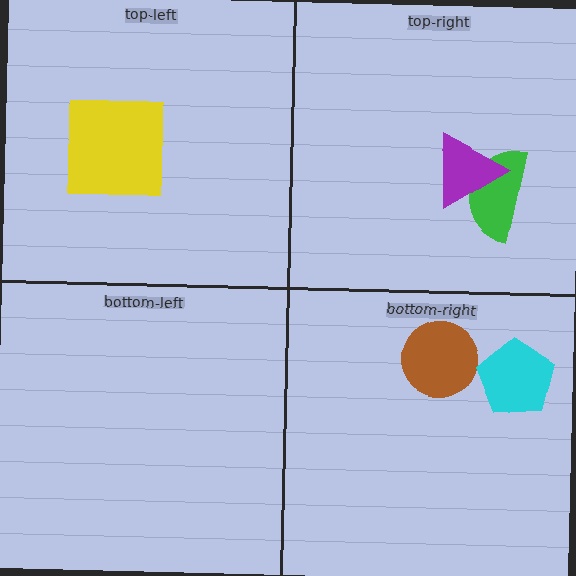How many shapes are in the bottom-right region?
2.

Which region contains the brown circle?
The bottom-right region.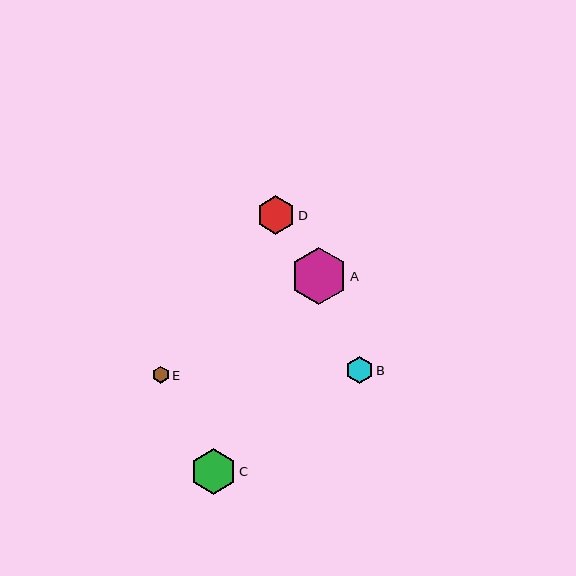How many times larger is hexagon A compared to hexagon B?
Hexagon A is approximately 2.1 times the size of hexagon B.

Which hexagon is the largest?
Hexagon A is the largest with a size of approximately 57 pixels.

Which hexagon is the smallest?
Hexagon E is the smallest with a size of approximately 17 pixels.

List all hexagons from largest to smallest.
From largest to smallest: A, C, D, B, E.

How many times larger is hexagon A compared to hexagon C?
Hexagon A is approximately 1.3 times the size of hexagon C.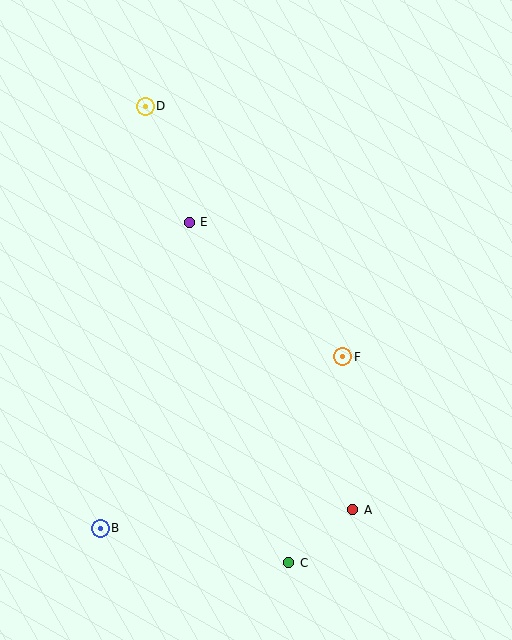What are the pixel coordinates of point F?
Point F is at (342, 357).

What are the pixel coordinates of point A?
Point A is at (353, 510).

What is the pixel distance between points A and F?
The distance between A and F is 153 pixels.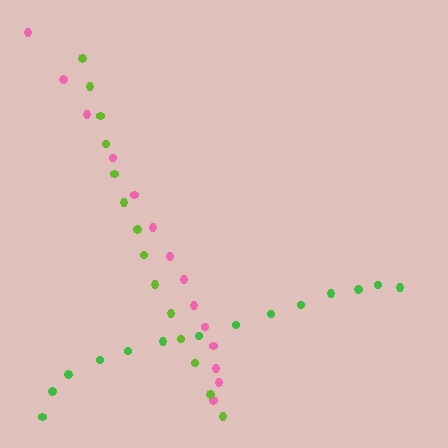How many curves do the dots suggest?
There are 3 distinct paths.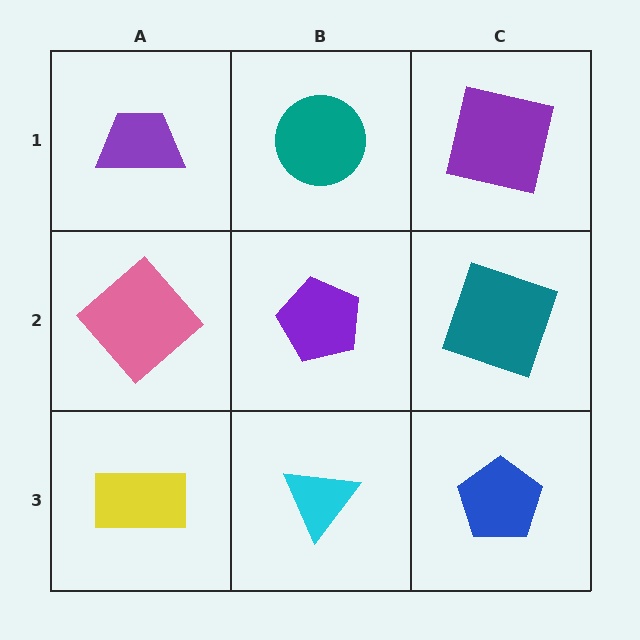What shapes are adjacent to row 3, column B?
A purple pentagon (row 2, column B), a yellow rectangle (row 3, column A), a blue pentagon (row 3, column C).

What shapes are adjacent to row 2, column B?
A teal circle (row 1, column B), a cyan triangle (row 3, column B), a pink diamond (row 2, column A), a teal square (row 2, column C).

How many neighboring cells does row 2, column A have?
3.